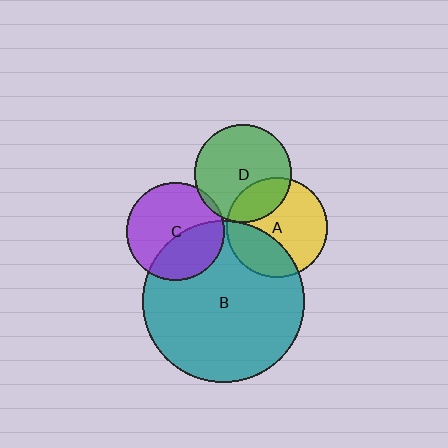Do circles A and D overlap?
Yes.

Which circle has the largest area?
Circle B (teal).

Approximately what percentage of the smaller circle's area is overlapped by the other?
Approximately 25%.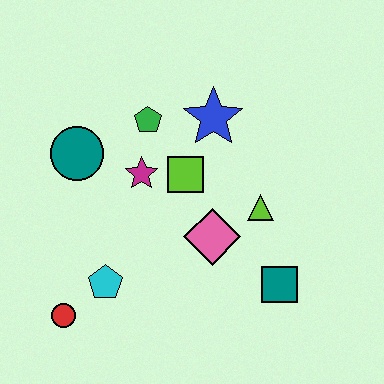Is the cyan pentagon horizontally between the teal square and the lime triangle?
No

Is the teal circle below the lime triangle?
No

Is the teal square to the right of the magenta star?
Yes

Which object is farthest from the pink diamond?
The red circle is farthest from the pink diamond.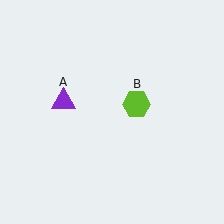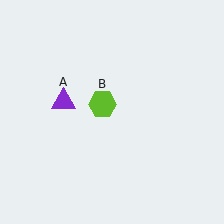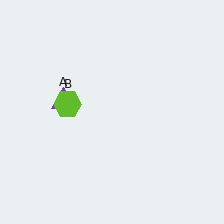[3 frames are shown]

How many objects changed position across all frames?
1 object changed position: lime hexagon (object B).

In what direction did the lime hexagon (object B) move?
The lime hexagon (object B) moved left.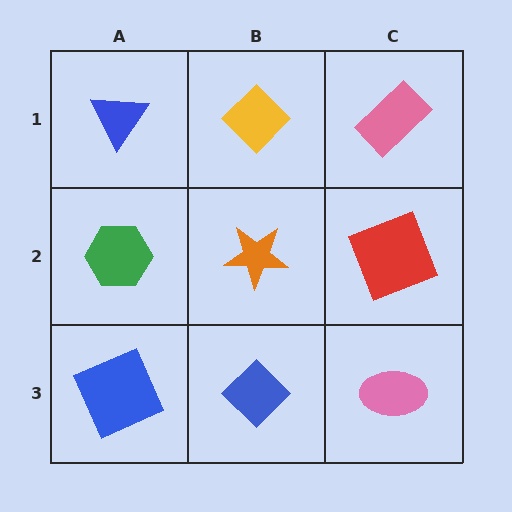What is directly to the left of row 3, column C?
A blue diamond.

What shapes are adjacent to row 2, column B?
A yellow diamond (row 1, column B), a blue diamond (row 3, column B), a green hexagon (row 2, column A), a red square (row 2, column C).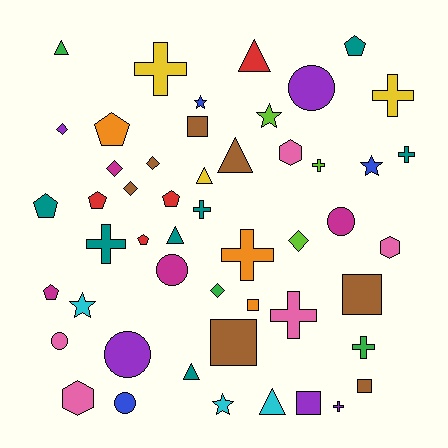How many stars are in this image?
There are 5 stars.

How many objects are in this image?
There are 50 objects.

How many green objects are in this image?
There are 3 green objects.